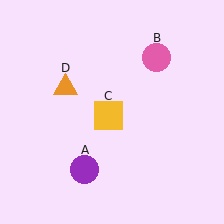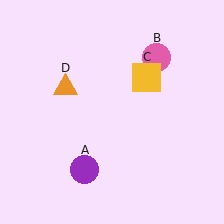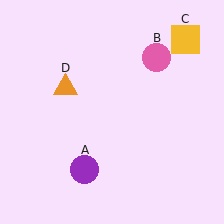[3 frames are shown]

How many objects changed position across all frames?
1 object changed position: yellow square (object C).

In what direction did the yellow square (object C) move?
The yellow square (object C) moved up and to the right.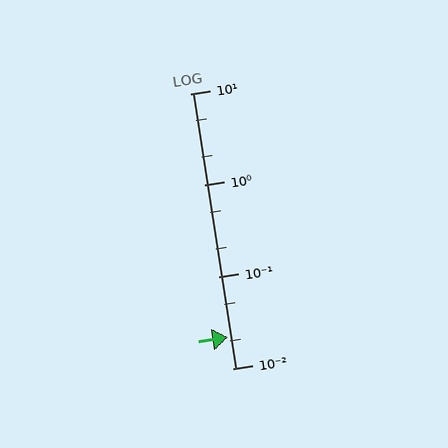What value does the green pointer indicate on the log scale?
The pointer indicates approximately 0.022.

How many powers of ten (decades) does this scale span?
The scale spans 3 decades, from 0.01 to 10.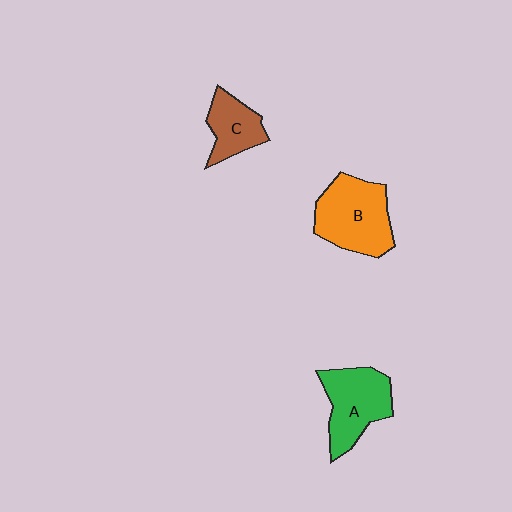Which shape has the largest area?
Shape B (orange).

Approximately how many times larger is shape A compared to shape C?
Approximately 1.5 times.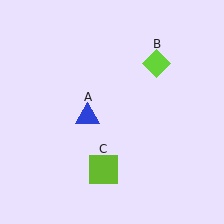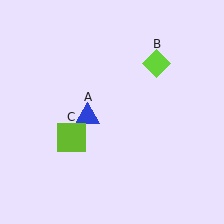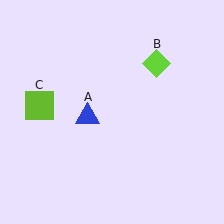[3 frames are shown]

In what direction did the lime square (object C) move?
The lime square (object C) moved up and to the left.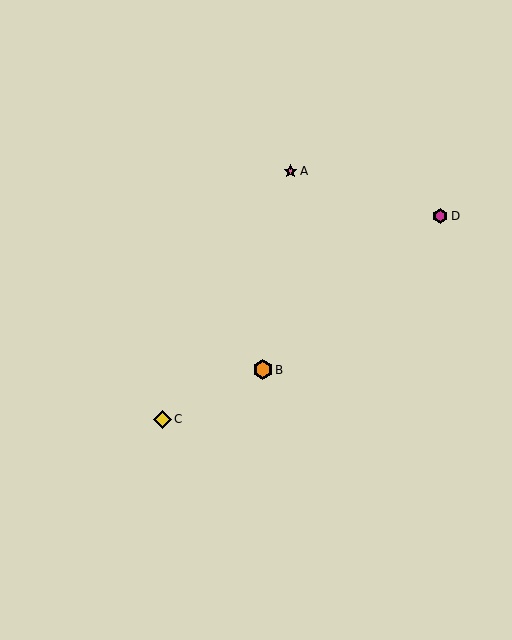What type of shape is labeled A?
Shape A is a pink star.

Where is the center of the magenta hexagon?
The center of the magenta hexagon is at (440, 216).